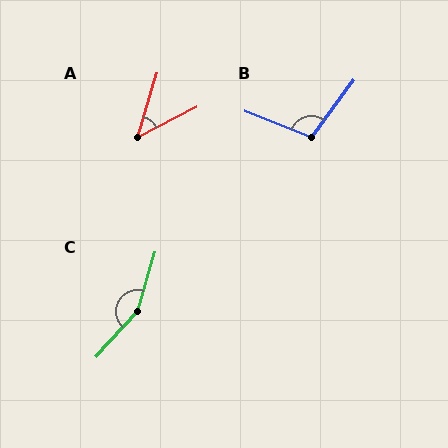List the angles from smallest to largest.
A (46°), B (105°), C (154°).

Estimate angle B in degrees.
Approximately 105 degrees.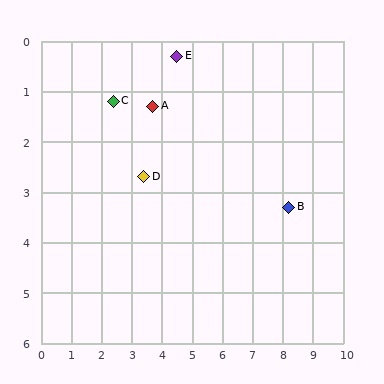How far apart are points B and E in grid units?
Points B and E are about 4.8 grid units apart.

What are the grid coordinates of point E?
Point E is at approximately (4.5, 0.3).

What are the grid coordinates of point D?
Point D is at approximately (3.4, 2.7).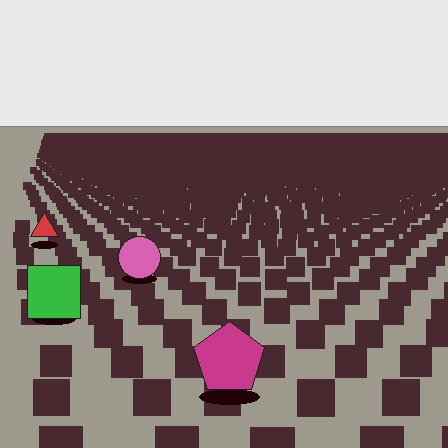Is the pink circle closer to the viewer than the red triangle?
Yes. The pink circle is closer — you can tell from the texture gradient: the ground texture is coarser near it.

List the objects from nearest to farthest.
From nearest to farthest: the magenta pentagon, the green square, the pink circle, the red triangle.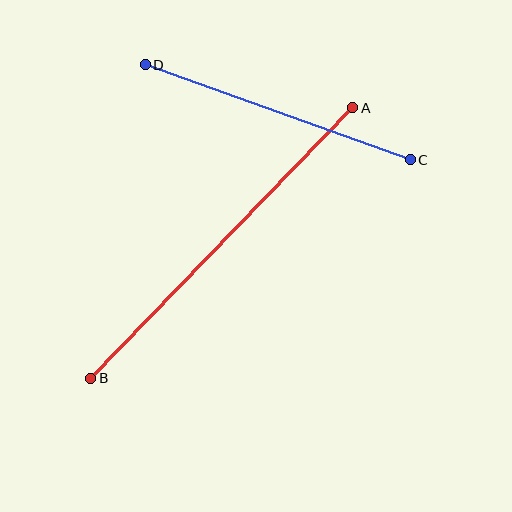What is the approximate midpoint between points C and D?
The midpoint is at approximately (278, 112) pixels.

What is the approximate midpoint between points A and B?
The midpoint is at approximately (222, 243) pixels.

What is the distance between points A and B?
The distance is approximately 377 pixels.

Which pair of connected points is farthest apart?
Points A and B are farthest apart.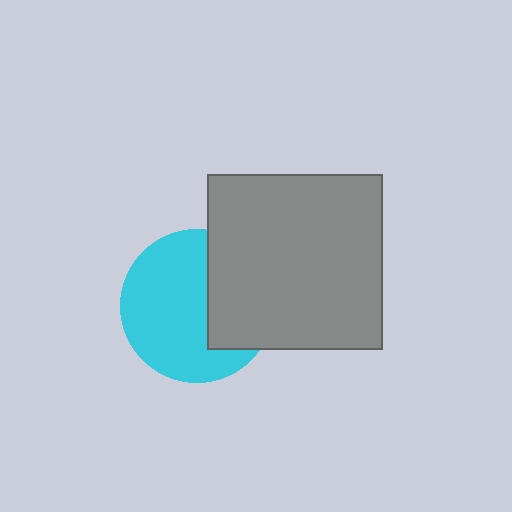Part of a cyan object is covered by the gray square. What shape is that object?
It is a circle.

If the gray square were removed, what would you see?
You would see the complete cyan circle.